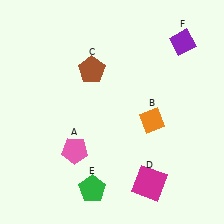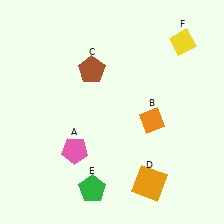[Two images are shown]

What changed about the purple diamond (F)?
In Image 1, F is purple. In Image 2, it changed to yellow.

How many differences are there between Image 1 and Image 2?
There are 2 differences between the two images.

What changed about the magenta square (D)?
In Image 1, D is magenta. In Image 2, it changed to orange.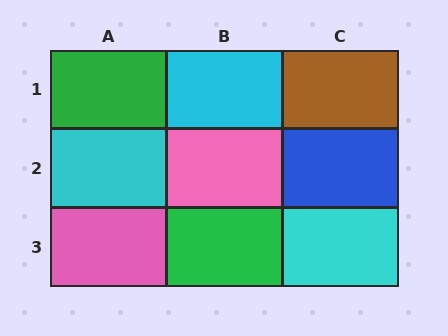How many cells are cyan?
3 cells are cyan.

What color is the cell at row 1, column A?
Green.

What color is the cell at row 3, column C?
Cyan.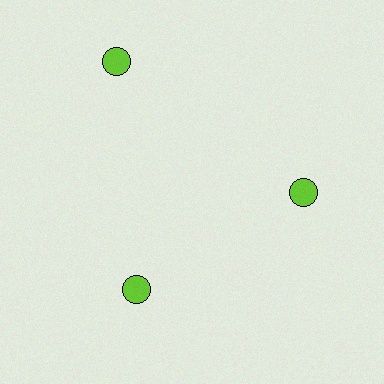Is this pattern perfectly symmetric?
No. The 3 lime circles are arranged in a ring, but one element near the 11 o'clock position is pushed outward from the center, breaking the 3-fold rotational symmetry.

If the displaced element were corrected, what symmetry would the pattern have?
It would have 3-fold rotational symmetry — the pattern would map onto itself every 120 degrees.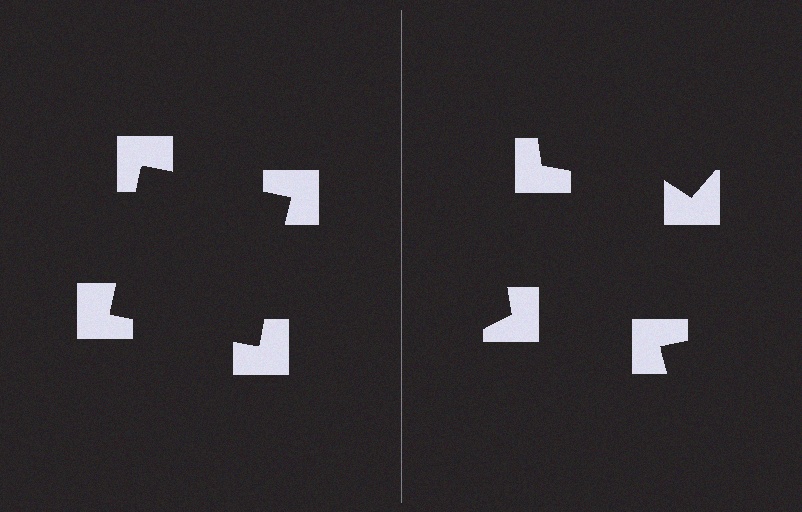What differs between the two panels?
The notched squares are positioned identically on both sides; only the wedge orientations differ. On the left they align to a square; on the right they are misaligned.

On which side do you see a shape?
An illusory square appears on the left side. On the right side the wedge cuts are rotated, so no coherent shape forms.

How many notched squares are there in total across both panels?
8 — 4 on each side.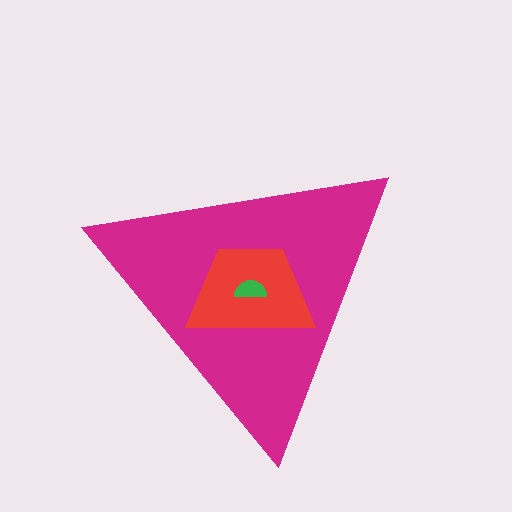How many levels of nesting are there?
3.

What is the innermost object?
The green semicircle.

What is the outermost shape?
The magenta triangle.